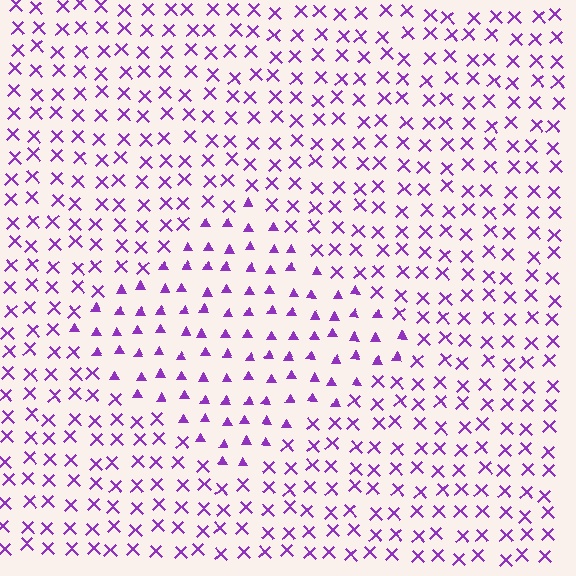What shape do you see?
I see a diamond.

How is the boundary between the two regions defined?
The boundary is defined by a change in element shape: triangles inside vs. X marks outside. All elements share the same color and spacing.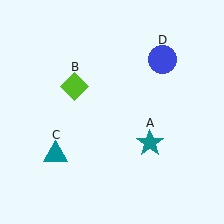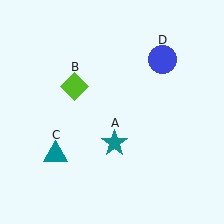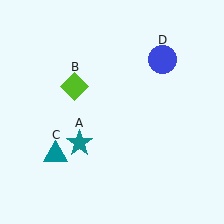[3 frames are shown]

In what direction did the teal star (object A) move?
The teal star (object A) moved left.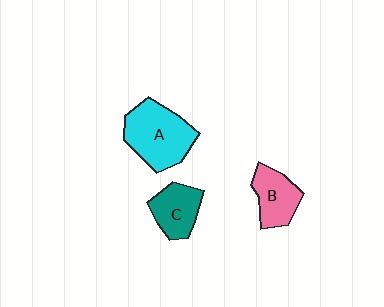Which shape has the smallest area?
Shape C (teal).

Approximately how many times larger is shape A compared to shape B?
Approximately 1.6 times.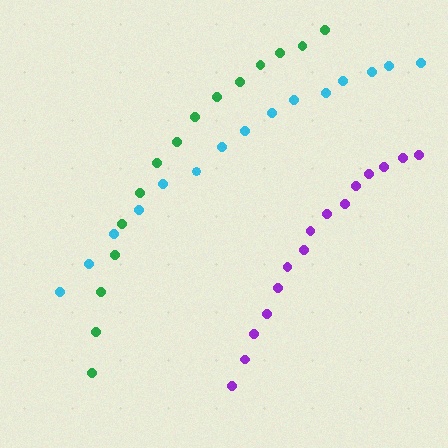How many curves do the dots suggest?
There are 3 distinct paths.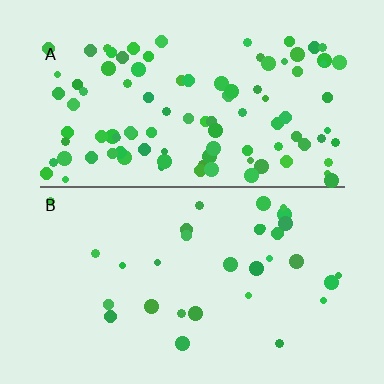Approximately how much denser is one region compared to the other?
Approximately 3.2× — region A over region B.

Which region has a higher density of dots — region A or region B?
A (the top).